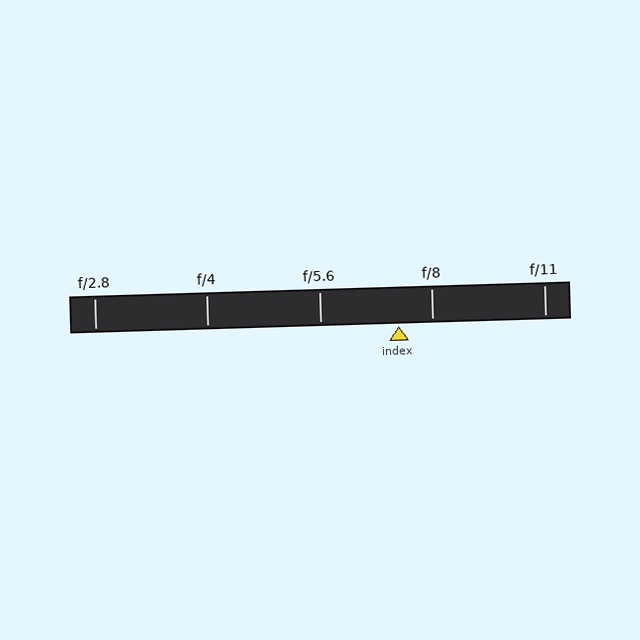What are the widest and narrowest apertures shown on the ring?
The widest aperture shown is f/2.8 and the narrowest is f/11.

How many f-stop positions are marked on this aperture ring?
There are 5 f-stop positions marked.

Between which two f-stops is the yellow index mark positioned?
The index mark is between f/5.6 and f/8.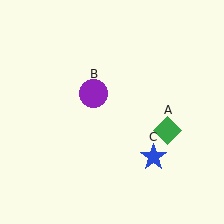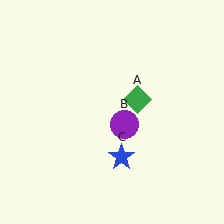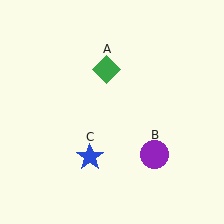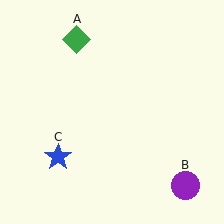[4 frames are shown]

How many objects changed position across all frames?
3 objects changed position: green diamond (object A), purple circle (object B), blue star (object C).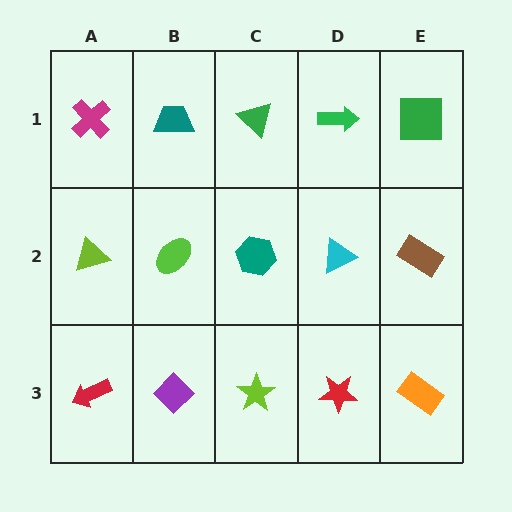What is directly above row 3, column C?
A teal hexagon.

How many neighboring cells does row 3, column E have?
2.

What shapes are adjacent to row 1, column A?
A lime triangle (row 2, column A), a teal trapezoid (row 1, column B).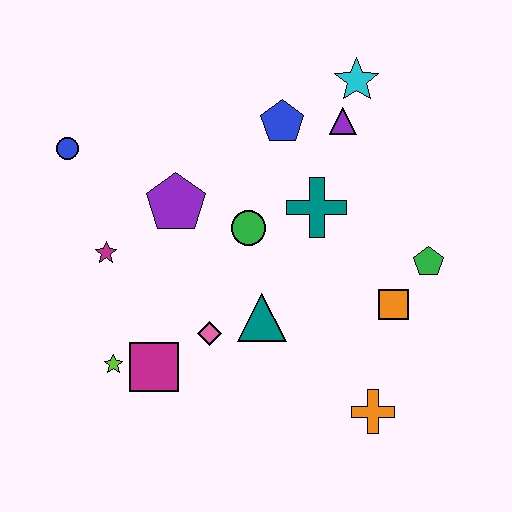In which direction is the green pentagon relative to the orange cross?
The green pentagon is above the orange cross.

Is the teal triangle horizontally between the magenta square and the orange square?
Yes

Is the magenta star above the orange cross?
Yes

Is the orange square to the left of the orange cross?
No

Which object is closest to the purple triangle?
The cyan star is closest to the purple triangle.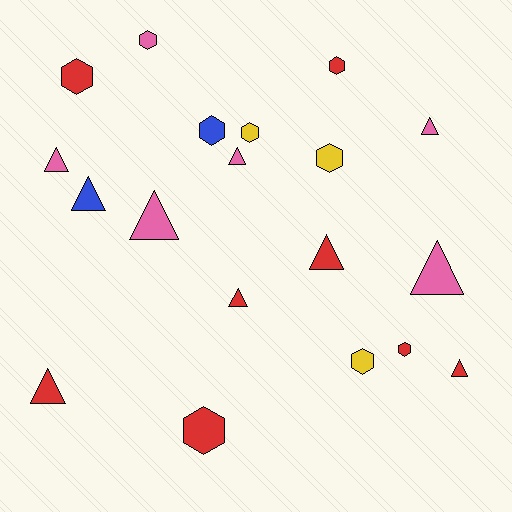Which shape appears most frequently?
Triangle, with 10 objects.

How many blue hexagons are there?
There is 1 blue hexagon.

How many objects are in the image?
There are 19 objects.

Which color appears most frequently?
Red, with 8 objects.